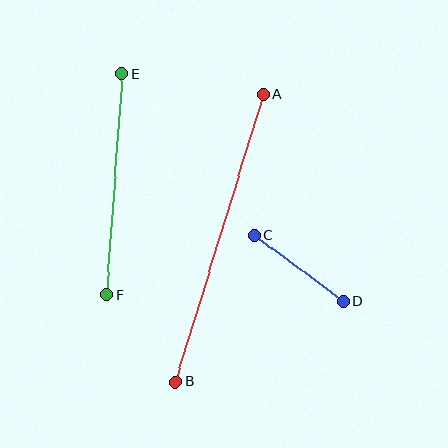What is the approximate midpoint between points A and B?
The midpoint is at approximately (219, 238) pixels.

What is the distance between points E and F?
The distance is approximately 222 pixels.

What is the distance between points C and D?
The distance is approximately 111 pixels.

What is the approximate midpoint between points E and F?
The midpoint is at approximately (114, 184) pixels.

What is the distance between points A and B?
The distance is approximately 300 pixels.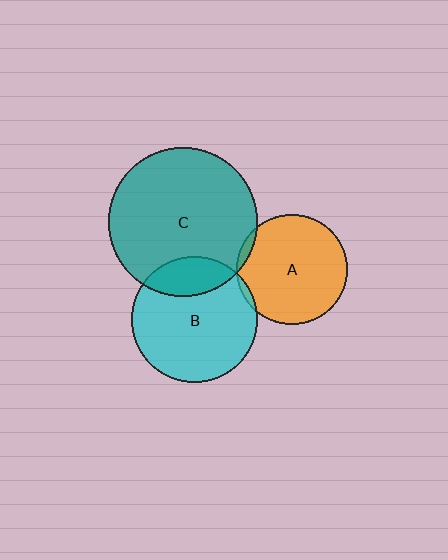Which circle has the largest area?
Circle C (teal).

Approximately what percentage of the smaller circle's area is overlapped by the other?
Approximately 5%.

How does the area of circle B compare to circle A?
Approximately 1.3 times.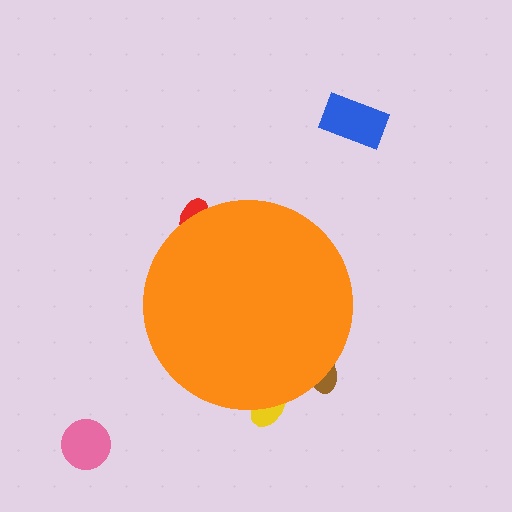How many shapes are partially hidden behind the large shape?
3 shapes are partially hidden.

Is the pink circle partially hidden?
No, the pink circle is fully visible.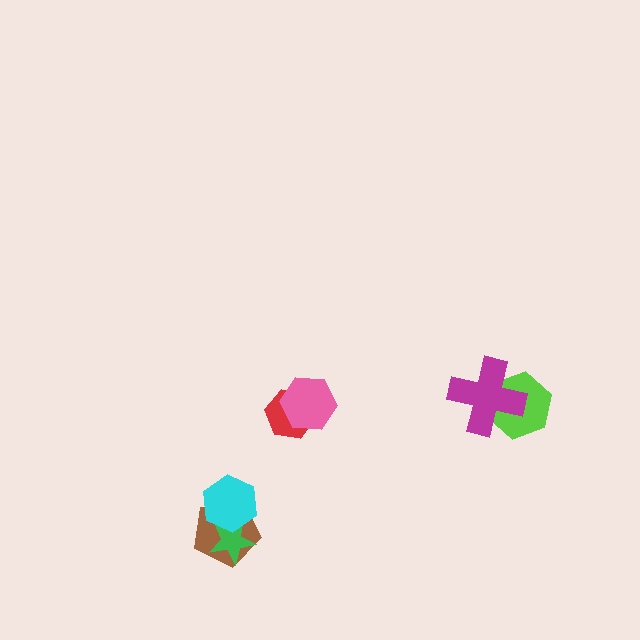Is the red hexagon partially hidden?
Yes, it is partially covered by another shape.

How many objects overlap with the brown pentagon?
2 objects overlap with the brown pentagon.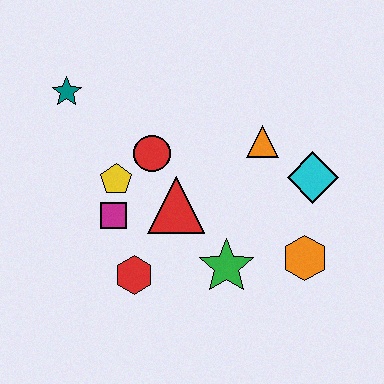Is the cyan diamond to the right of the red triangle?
Yes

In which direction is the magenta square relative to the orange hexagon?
The magenta square is to the left of the orange hexagon.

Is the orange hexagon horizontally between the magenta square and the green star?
No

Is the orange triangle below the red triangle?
No